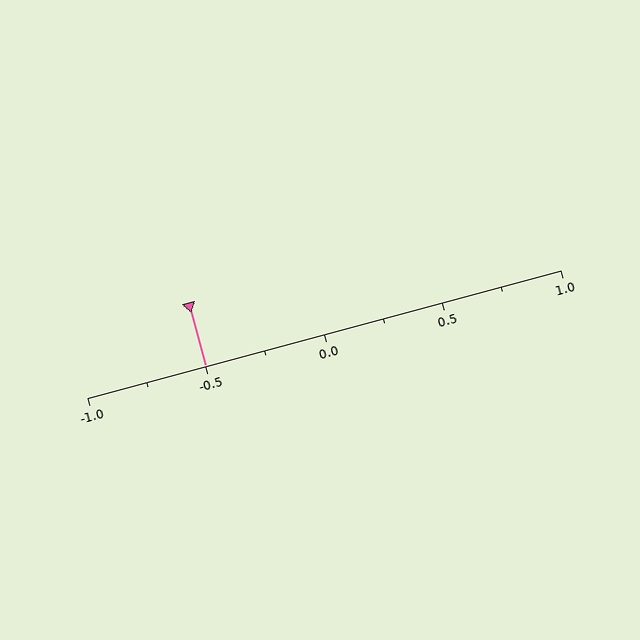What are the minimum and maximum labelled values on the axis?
The axis runs from -1.0 to 1.0.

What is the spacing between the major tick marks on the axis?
The major ticks are spaced 0.5 apart.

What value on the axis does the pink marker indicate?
The marker indicates approximately -0.5.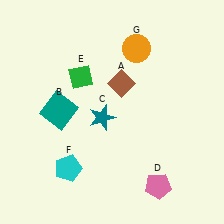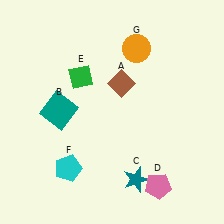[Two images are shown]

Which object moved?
The teal star (C) moved down.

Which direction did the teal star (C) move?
The teal star (C) moved down.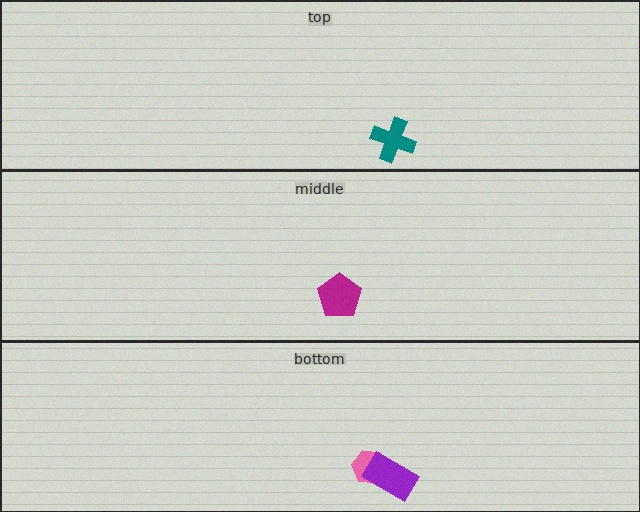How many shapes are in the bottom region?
2.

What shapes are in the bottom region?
The pink hexagon, the purple rectangle.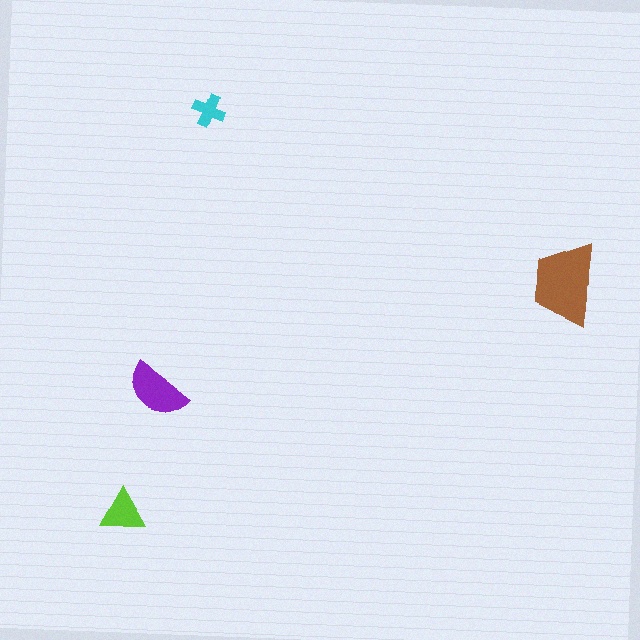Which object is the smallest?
The cyan cross.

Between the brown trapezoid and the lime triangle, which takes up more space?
The brown trapezoid.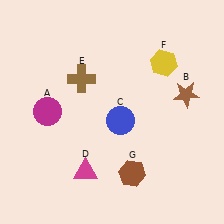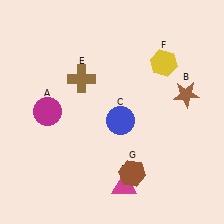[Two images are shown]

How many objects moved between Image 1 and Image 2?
1 object moved between the two images.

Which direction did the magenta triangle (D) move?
The magenta triangle (D) moved right.